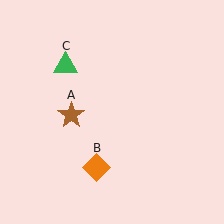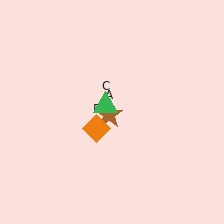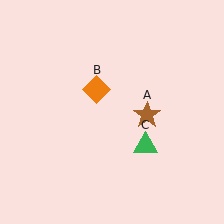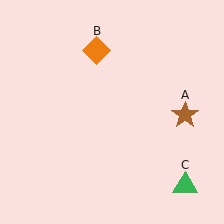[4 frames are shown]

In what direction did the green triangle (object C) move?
The green triangle (object C) moved down and to the right.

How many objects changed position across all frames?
3 objects changed position: brown star (object A), orange diamond (object B), green triangle (object C).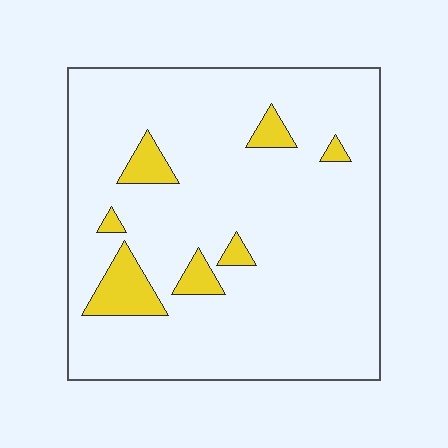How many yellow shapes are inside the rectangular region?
7.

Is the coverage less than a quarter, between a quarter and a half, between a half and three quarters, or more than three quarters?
Less than a quarter.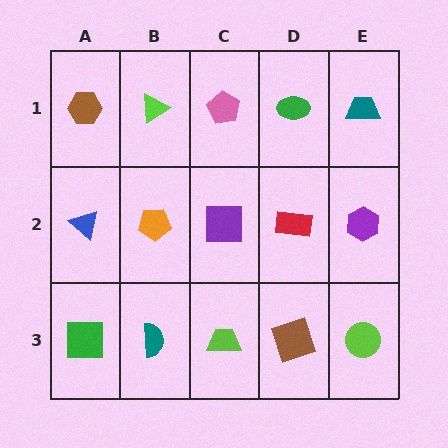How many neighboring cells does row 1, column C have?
3.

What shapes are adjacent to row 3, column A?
A blue triangle (row 2, column A), a teal semicircle (row 3, column B).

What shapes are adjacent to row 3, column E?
A purple hexagon (row 2, column E), a brown square (row 3, column D).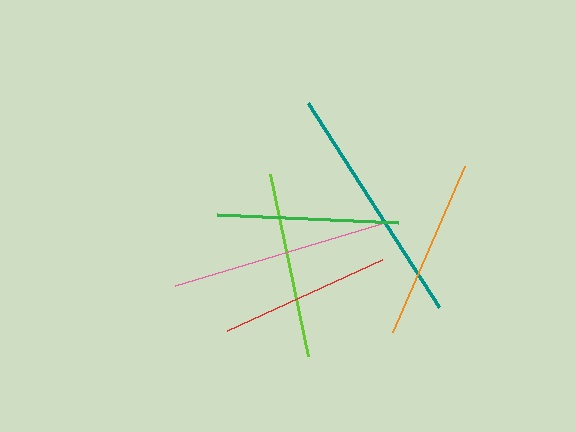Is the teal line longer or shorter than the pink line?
The teal line is longer than the pink line.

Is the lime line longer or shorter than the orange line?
The lime line is longer than the orange line.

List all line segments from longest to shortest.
From longest to shortest: teal, pink, lime, green, orange, red.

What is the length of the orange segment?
The orange segment is approximately 181 pixels long.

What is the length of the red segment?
The red segment is approximately 171 pixels long.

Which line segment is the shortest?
The red line is the shortest at approximately 171 pixels.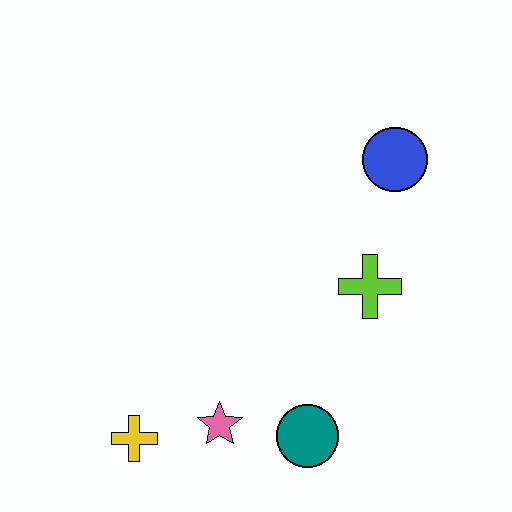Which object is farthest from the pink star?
The blue circle is farthest from the pink star.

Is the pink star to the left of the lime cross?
Yes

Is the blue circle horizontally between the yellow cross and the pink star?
No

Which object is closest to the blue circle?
The lime cross is closest to the blue circle.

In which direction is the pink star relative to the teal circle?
The pink star is to the left of the teal circle.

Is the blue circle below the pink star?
No